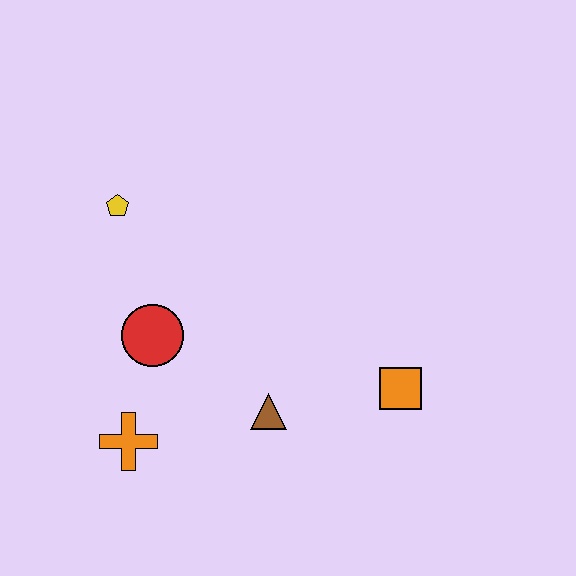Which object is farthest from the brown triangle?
The yellow pentagon is farthest from the brown triangle.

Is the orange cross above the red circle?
No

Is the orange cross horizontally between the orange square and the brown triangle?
No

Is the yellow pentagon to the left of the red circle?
Yes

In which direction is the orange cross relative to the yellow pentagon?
The orange cross is below the yellow pentagon.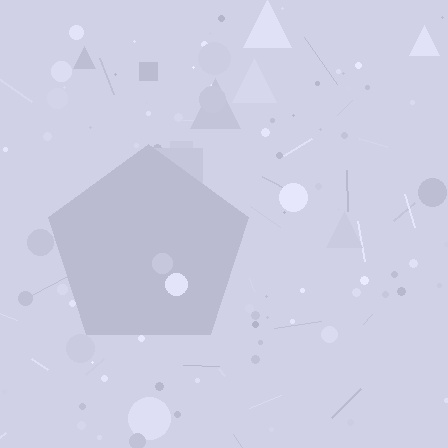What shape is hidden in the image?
A pentagon is hidden in the image.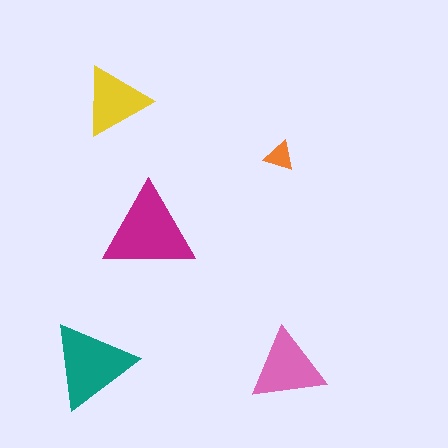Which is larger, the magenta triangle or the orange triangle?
The magenta one.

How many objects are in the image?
There are 5 objects in the image.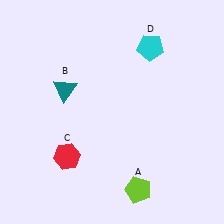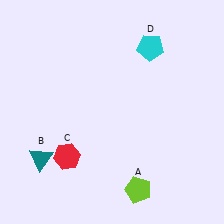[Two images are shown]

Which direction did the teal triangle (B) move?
The teal triangle (B) moved down.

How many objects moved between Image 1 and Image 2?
1 object moved between the two images.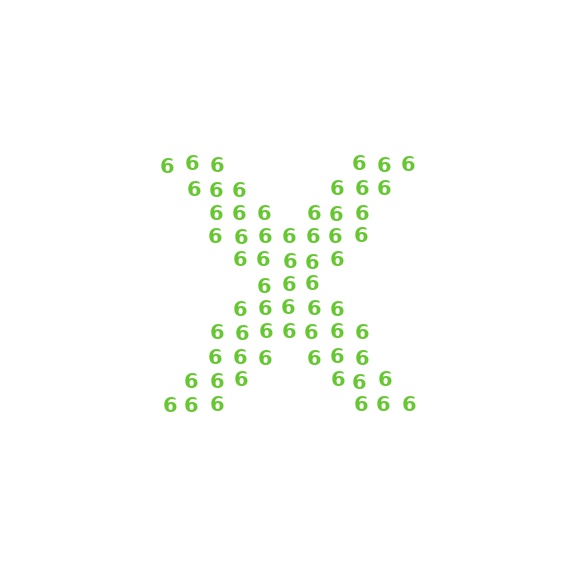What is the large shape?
The large shape is the letter X.